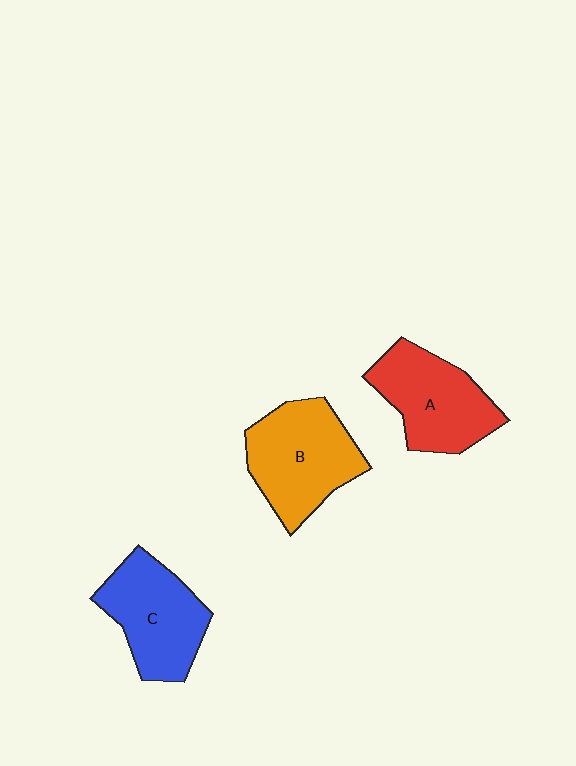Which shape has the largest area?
Shape B (orange).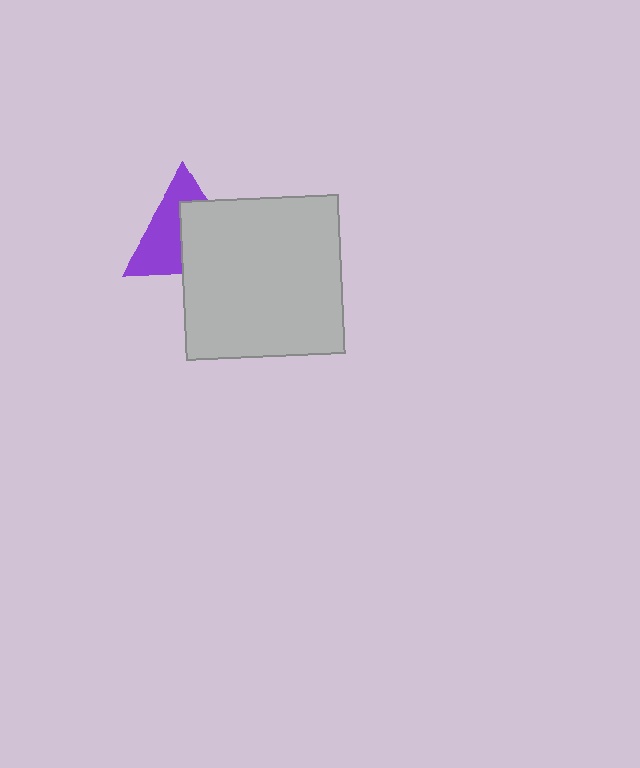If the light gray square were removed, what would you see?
You would see the complete purple triangle.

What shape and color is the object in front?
The object in front is a light gray square.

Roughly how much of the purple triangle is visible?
About half of it is visible (roughly 52%).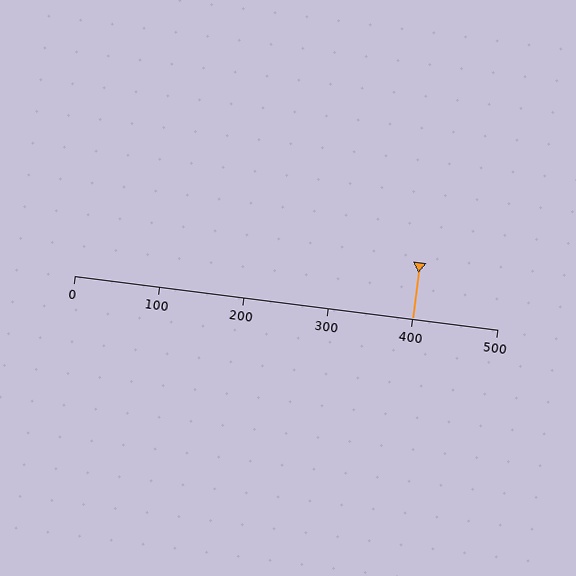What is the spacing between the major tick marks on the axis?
The major ticks are spaced 100 apart.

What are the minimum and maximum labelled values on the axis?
The axis runs from 0 to 500.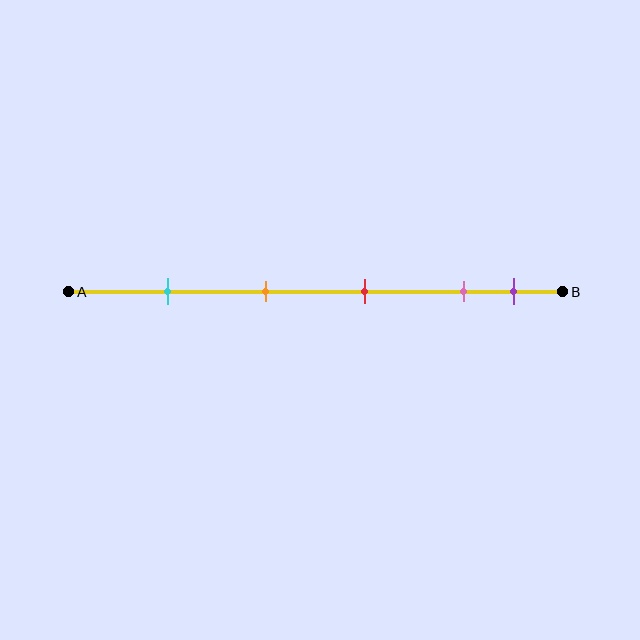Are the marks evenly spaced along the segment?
No, the marks are not evenly spaced.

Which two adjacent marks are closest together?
The pink and purple marks are the closest adjacent pair.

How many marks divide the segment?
There are 5 marks dividing the segment.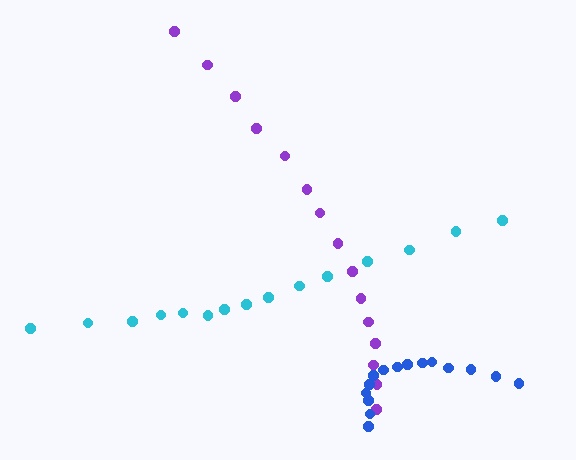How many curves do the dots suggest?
There are 3 distinct paths.